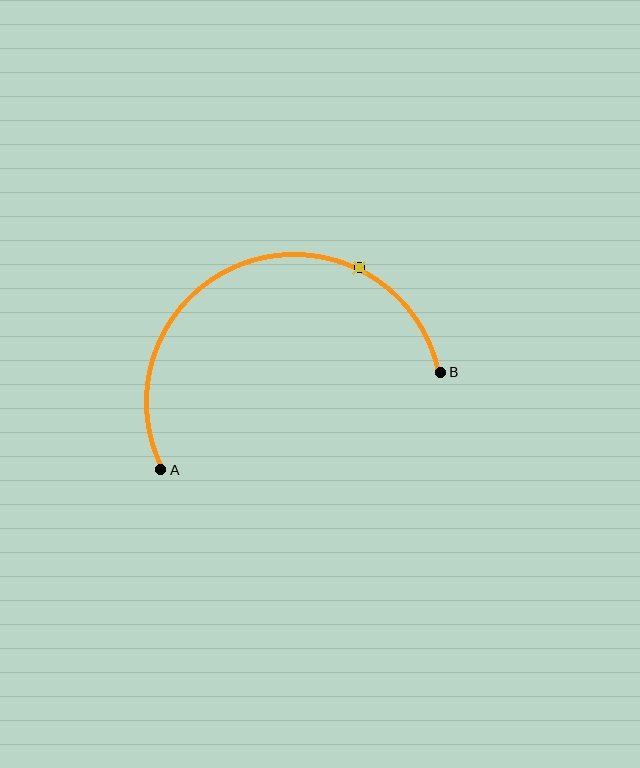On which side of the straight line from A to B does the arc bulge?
The arc bulges above the straight line connecting A and B.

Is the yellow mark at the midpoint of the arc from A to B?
No. The yellow mark lies on the arc but is closer to endpoint B. The arc midpoint would be at the point on the curve equidistant along the arc from both A and B.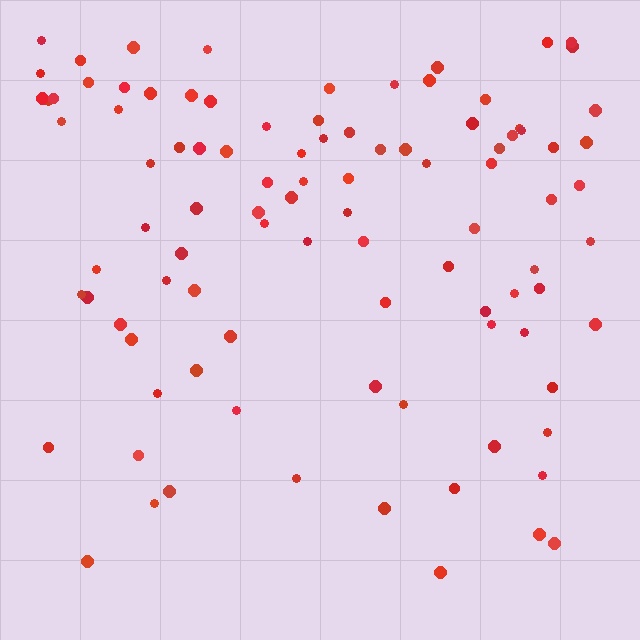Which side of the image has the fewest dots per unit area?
The bottom.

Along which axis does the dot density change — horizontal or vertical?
Vertical.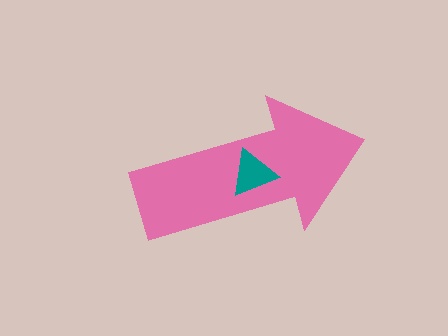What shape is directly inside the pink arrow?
The teal triangle.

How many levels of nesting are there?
2.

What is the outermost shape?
The pink arrow.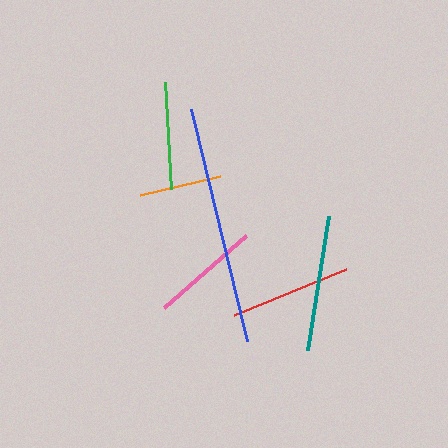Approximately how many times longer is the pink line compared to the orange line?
The pink line is approximately 1.3 times the length of the orange line.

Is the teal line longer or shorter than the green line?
The teal line is longer than the green line.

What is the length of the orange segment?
The orange segment is approximately 81 pixels long.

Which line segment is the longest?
The blue line is the longest at approximately 239 pixels.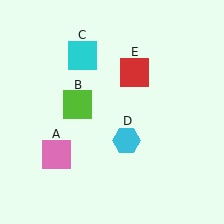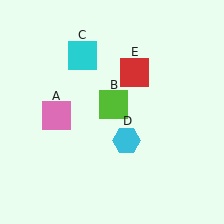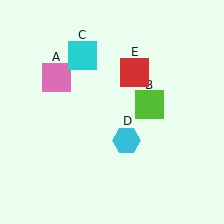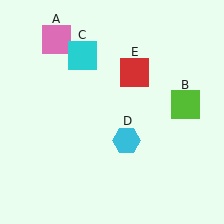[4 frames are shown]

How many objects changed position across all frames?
2 objects changed position: pink square (object A), lime square (object B).